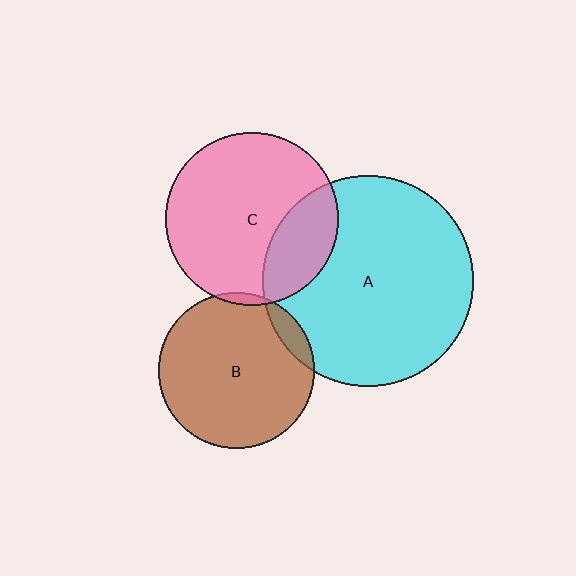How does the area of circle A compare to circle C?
Approximately 1.5 times.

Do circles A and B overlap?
Yes.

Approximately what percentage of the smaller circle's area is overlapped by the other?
Approximately 5%.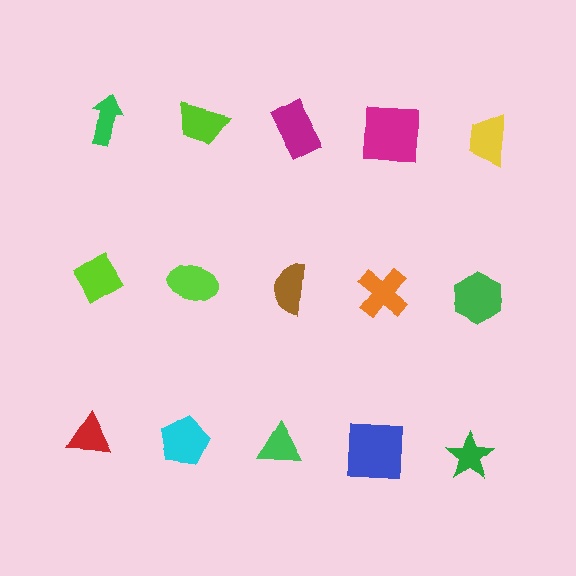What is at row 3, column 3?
A green triangle.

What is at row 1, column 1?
A green arrow.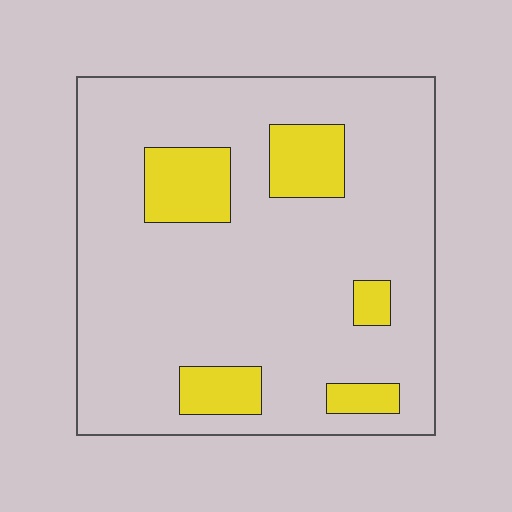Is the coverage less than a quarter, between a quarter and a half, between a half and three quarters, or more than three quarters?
Less than a quarter.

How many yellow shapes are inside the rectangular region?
5.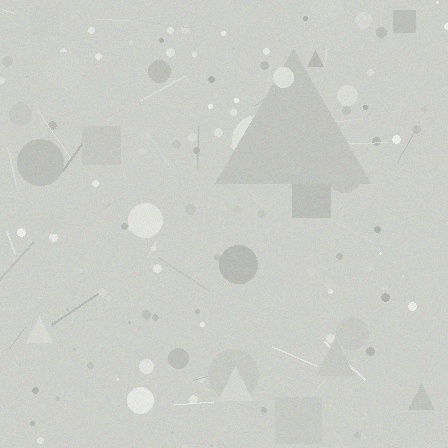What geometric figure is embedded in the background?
A triangle is embedded in the background.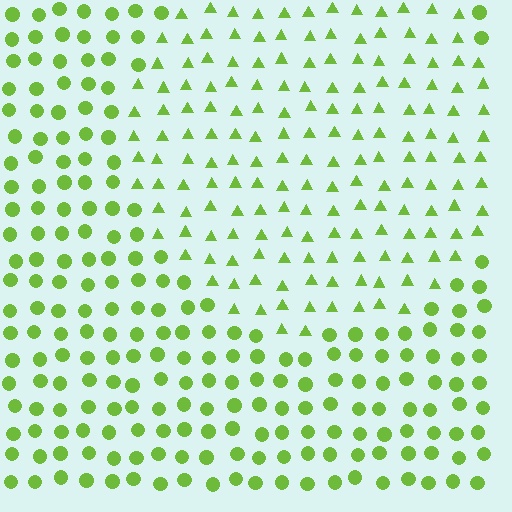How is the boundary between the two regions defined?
The boundary is defined by a change in element shape: triangles inside vs. circles outside. All elements share the same color and spacing.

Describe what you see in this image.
The image is filled with small lime elements arranged in a uniform grid. A circle-shaped region contains triangles, while the surrounding area contains circles. The boundary is defined purely by the change in element shape.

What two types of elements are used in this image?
The image uses triangles inside the circle region and circles outside it.